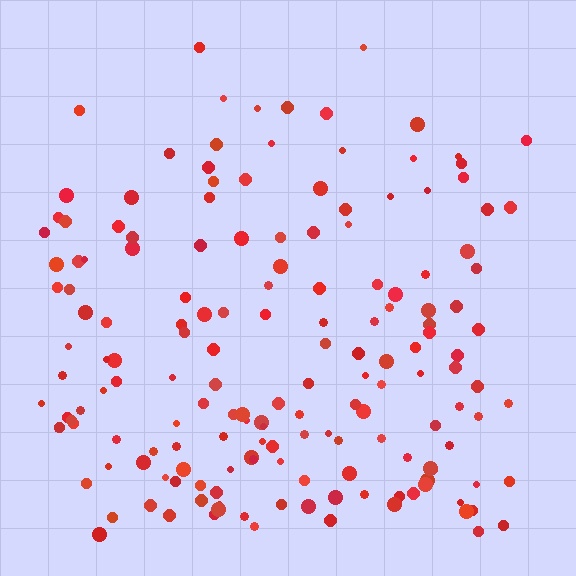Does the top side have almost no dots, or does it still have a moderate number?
Still a moderate number, just noticeably fewer than the bottom.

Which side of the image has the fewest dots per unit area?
The top.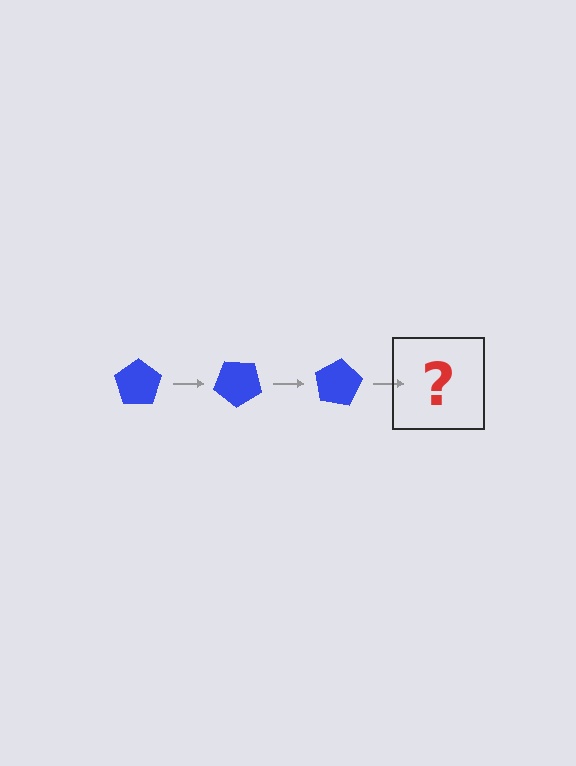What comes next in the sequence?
The next element should be a blue pentagon rotated 120 degrees.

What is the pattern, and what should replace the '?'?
The pattern is that the pentagon rotates 40 degrees each step. The '?' should be a blue pentagon rotated 120 degrees.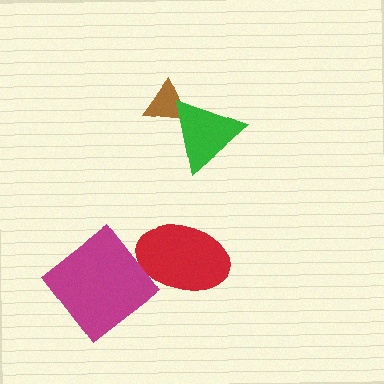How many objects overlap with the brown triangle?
1 object overlaps with the brown triangle.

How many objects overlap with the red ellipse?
0 objects overlap with the red ellipse.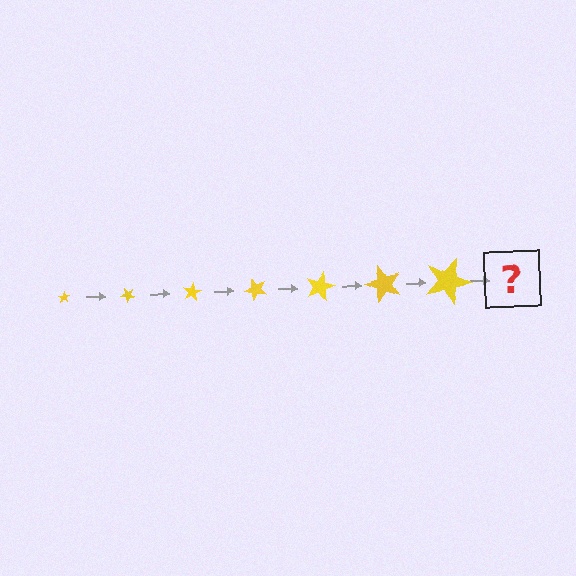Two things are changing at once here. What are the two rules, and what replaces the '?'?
The two rules are that the star grows larger each step and it rotates 40 degrees each step. The '?' should be a star, larger than the previous one and rotated 280 degrees from the start.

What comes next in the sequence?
The next element should be a star, larger than the previous one and rotated 280 degrees from the start.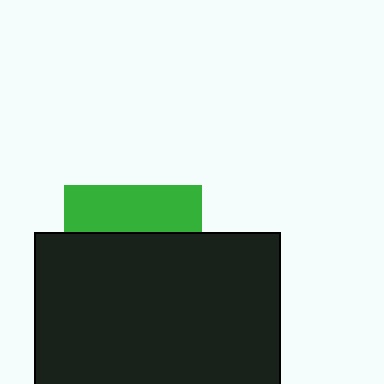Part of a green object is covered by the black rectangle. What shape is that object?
It is a square.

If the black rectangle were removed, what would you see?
You would see the complete green square.